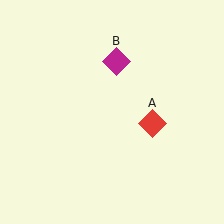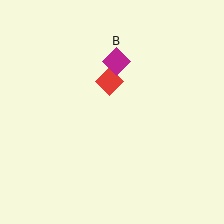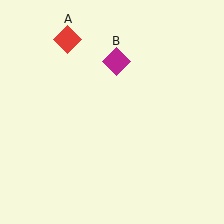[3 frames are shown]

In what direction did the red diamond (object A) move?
The red diamond (object A) moved up and to the left.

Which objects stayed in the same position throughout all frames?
Magenta diamond (object B) remained stationary.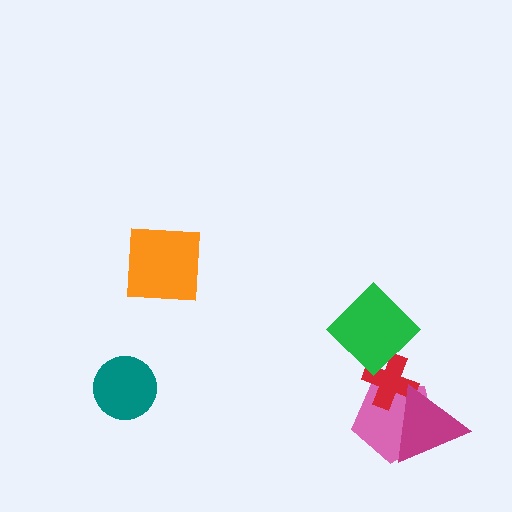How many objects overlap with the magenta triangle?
2 objects overlap with the magenta triangle.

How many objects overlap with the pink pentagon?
2 objects overlap with the pink pentagon.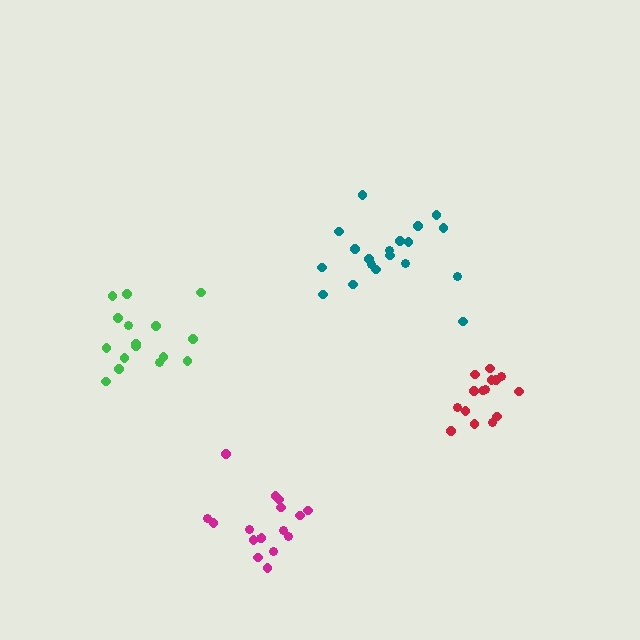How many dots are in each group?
Group 1: 17 dots, Group 2: 19 dots, Group 3: 16 dots, Group 4: 16 dots (68 total).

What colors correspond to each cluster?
The clusters are colored: magenta, teal, red, green.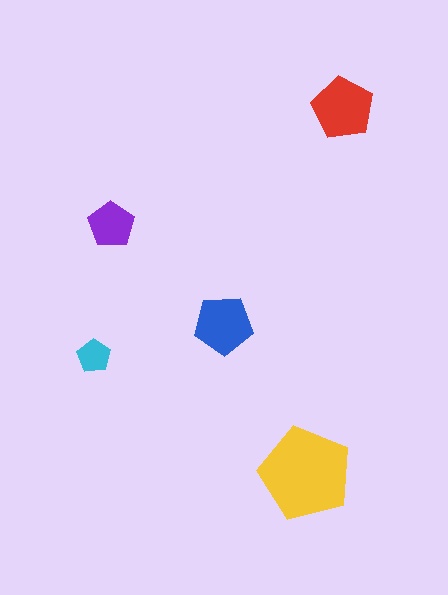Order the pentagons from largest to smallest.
the yellow one, the red one, the blue one, the purple one, the cyan one.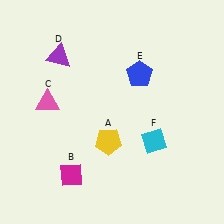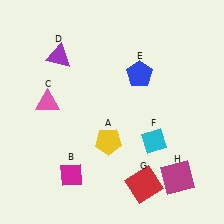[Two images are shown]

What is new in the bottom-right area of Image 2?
A magenta square (H) was added in the bottom-right area of Image 2.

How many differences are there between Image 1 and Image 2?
There are 2 differences between the two images.